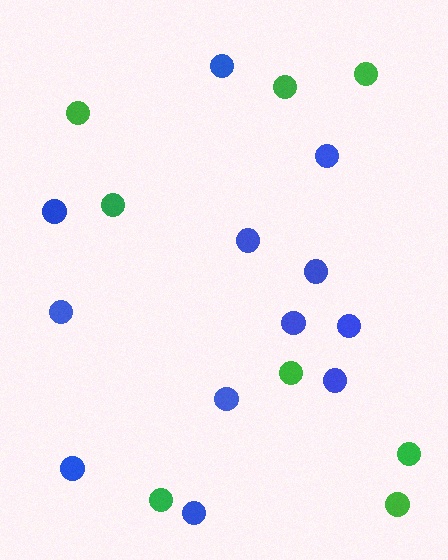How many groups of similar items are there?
There are 2 groups: one group of blue circles (12) and one group of green circles (8).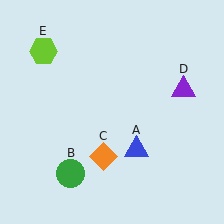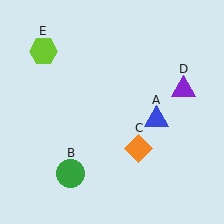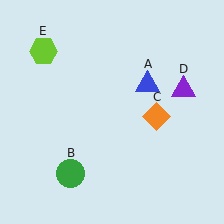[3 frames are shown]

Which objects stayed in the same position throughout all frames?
Green circle (object B) and purple triangle (object D) and lime hexagon (object E) remained stationary.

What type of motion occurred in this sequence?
The blue triangle (object A), orange diamond (object C) rotated counterclockwise around the center of the scene.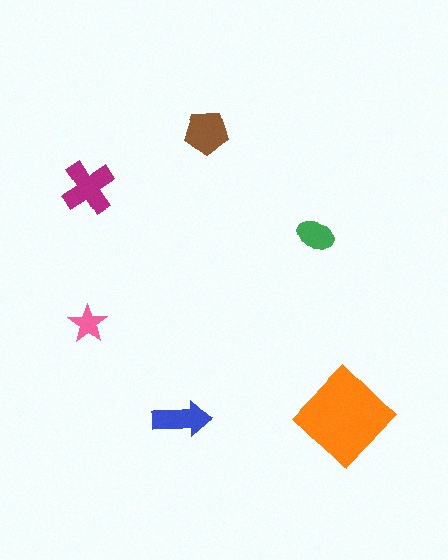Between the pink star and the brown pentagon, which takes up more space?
The brown pentagon.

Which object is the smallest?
The pink star.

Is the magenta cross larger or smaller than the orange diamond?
Smaller.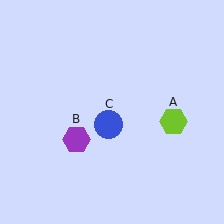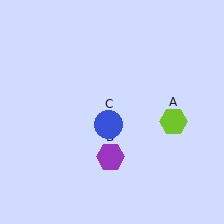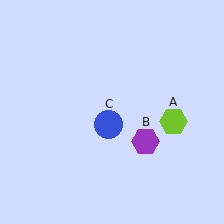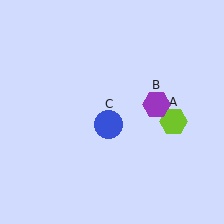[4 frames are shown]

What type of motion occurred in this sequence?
The purple hexagon (object B) rotated counterclockwise around the center of the scene.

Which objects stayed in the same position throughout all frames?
Lime hexagon (object A) and blue circle (object C) remained stationary.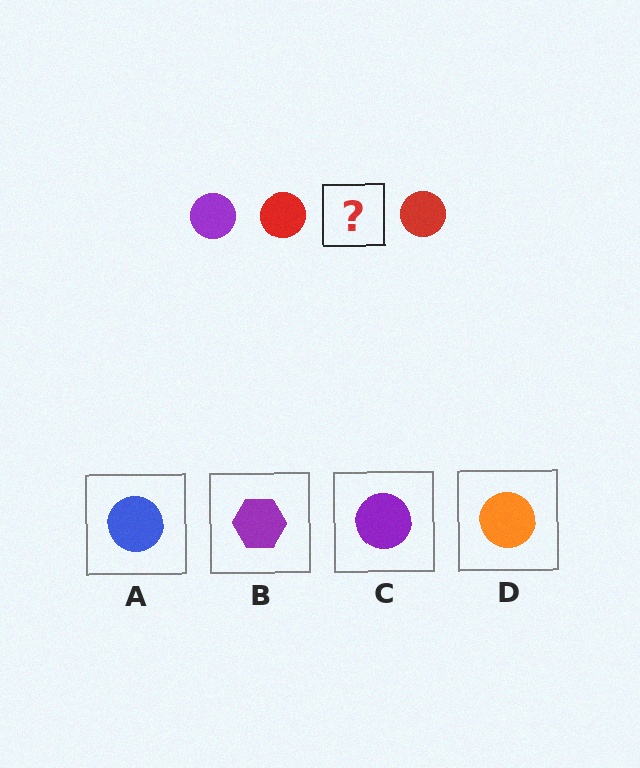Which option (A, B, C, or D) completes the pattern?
C.